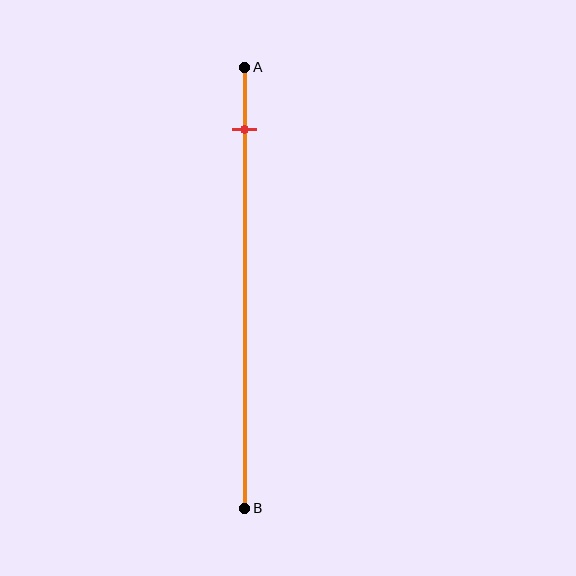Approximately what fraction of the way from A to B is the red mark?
The red mark is approximately 15% of the way from A to B.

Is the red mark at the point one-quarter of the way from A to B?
No, the mark is at about 15% from A, not at the 25% one-quarter point.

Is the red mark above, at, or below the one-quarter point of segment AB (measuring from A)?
The red mark is above the one-quarter point of segment AB.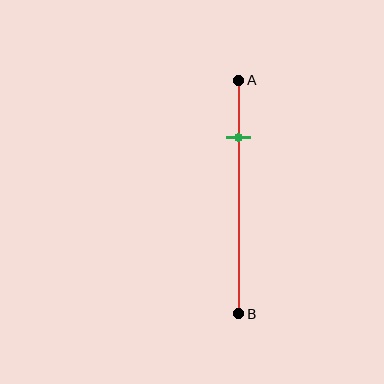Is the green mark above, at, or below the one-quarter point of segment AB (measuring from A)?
The green mark is approximately at the one-quarter point of segment AB.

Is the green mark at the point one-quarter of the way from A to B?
Yes, the mark is approximately at the one-quarter point.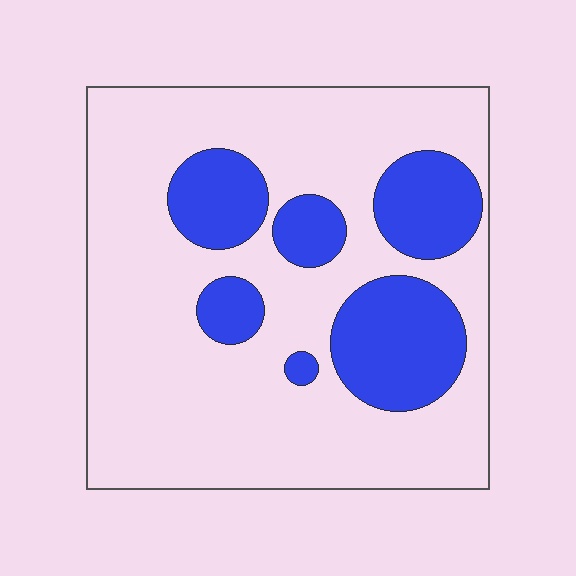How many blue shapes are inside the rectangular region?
6.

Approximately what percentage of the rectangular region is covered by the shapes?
Approximately 25%.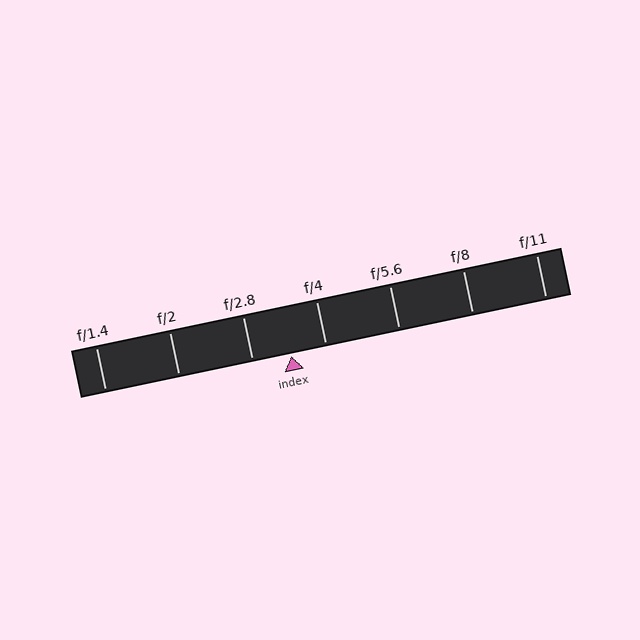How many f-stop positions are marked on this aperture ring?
There are 7 f-stop positions marked.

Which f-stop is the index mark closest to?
The index mark is closest to f/4.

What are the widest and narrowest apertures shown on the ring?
The widest aperture shown is f/1.4 and the narrowest is f/11.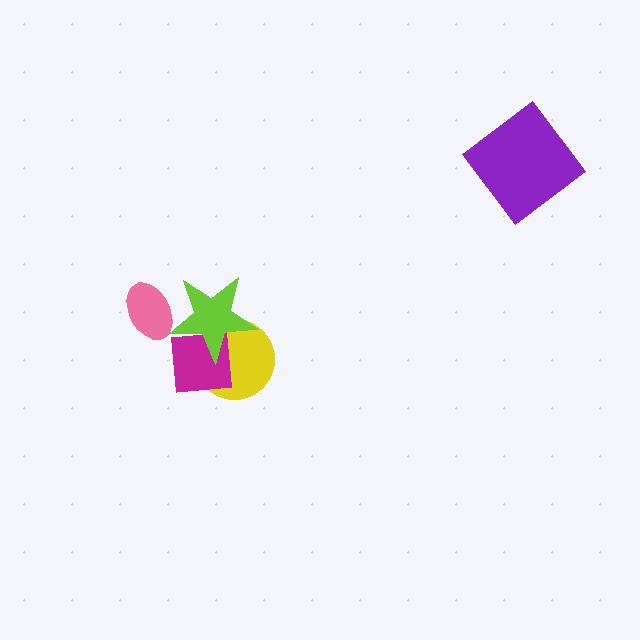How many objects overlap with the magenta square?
2 objects overlap with the magenta square.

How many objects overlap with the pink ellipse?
1 object overlaps with the pink ellipse.